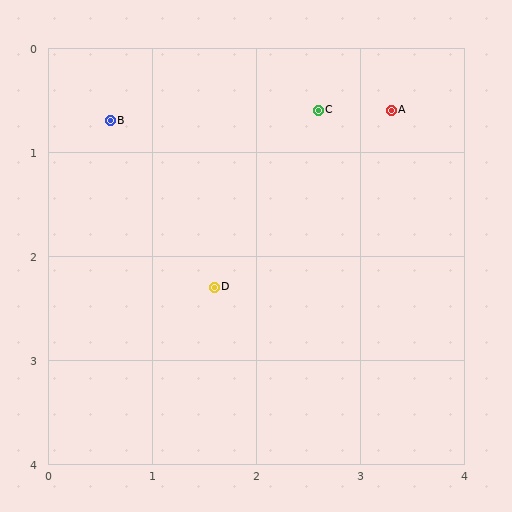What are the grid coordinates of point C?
Point C is at approximately (2.6, 0.6).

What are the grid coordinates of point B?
Point B is at approximately (0.6, 0.7).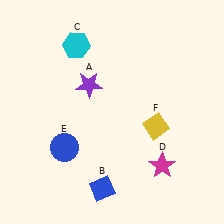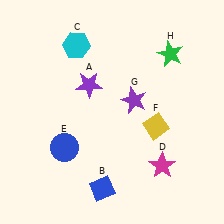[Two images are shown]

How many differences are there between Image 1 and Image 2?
There are 2 differences between the two images.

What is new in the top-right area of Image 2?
A purple star (G) was added in the top-right area of Image 2.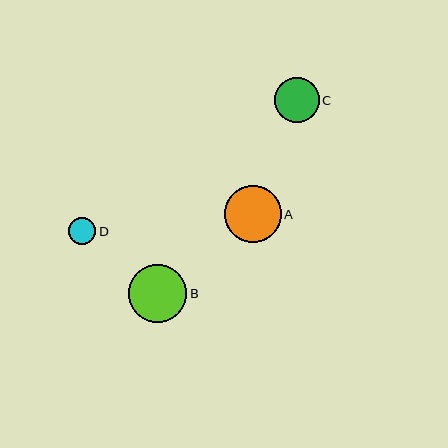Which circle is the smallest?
Circle D is the smallest with a size of approximately 27 pixels.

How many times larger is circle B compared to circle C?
Circle B is approximately 1.3 times the size of circle C.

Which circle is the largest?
Circle B is the largest with a size of approximately 58 pixels.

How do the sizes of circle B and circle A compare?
Circle B and circle A are approximately the same size.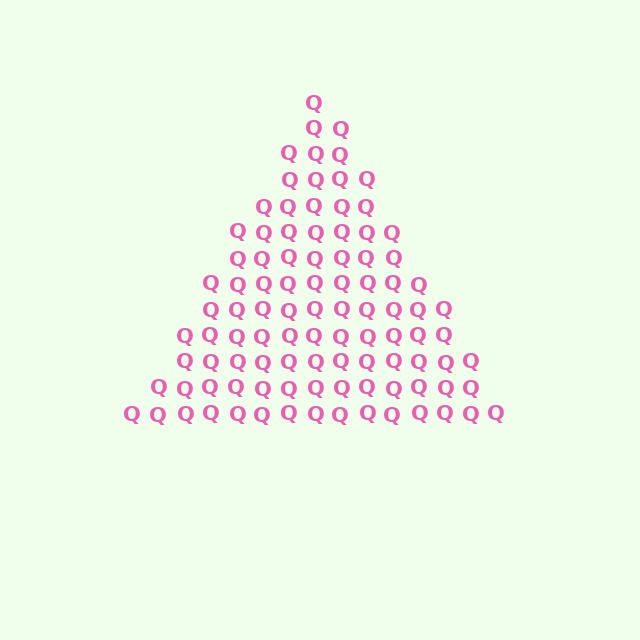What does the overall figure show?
The overall figure shows a triangle.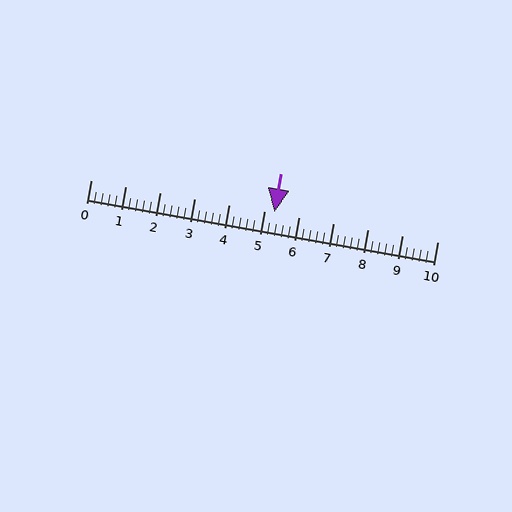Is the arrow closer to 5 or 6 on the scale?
The arrow is closer to 5.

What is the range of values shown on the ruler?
The ruler shows values from 0 to 10.